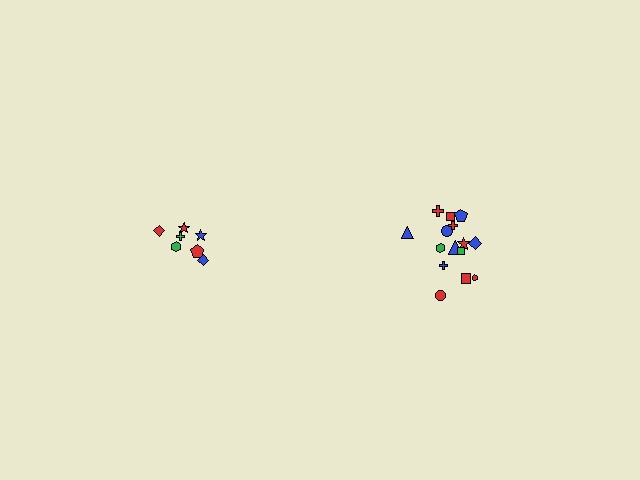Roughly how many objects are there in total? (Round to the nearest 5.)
Roughly 20 objects in total.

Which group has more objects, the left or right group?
The right group.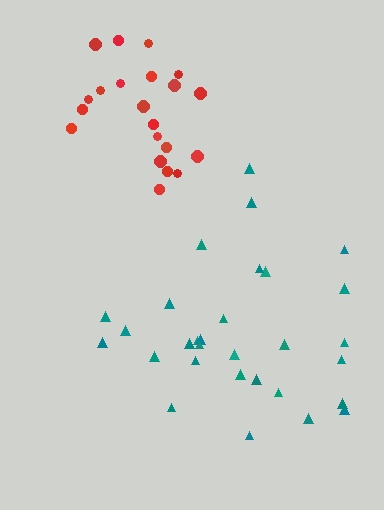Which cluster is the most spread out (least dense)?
Teal.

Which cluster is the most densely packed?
Red.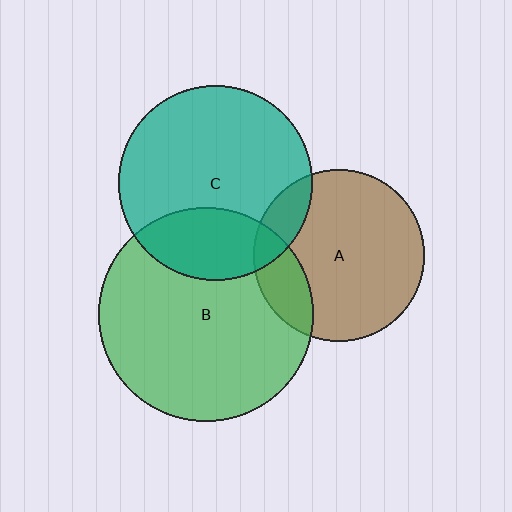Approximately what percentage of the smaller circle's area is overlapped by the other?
Approximately 15%.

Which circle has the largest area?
Circle B (green).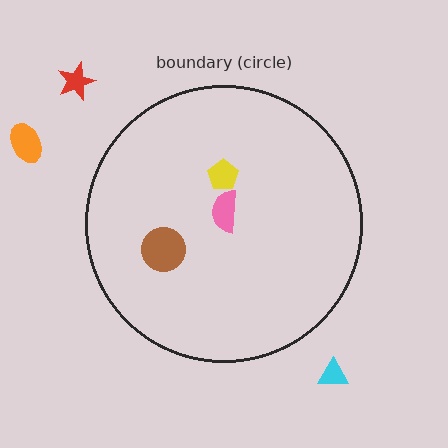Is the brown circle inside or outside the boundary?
Inside.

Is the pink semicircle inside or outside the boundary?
Inside.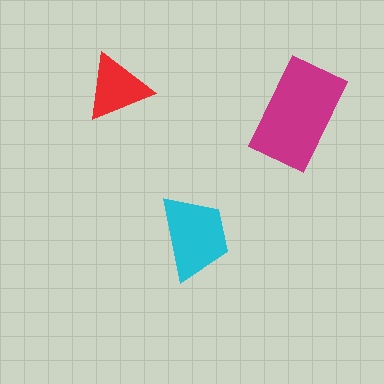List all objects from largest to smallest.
The magenta rectangle, the cyan trapezoid, the red triangle.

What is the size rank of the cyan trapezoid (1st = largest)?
2nd.